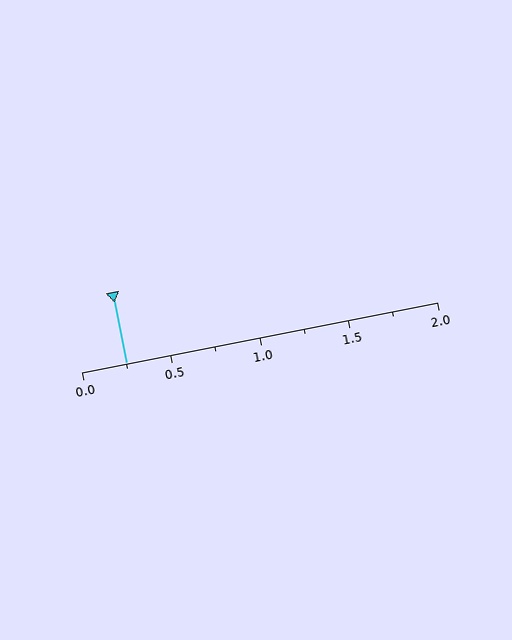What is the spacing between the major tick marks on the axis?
The major ticks are spaced 0.5 apart.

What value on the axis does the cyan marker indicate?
The marker indicates approximately 0.25.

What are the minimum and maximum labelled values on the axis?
The axis runs from 0.0 to 2.0.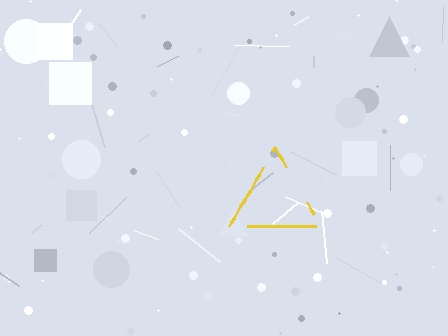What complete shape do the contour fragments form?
The contour fragments form a triangle.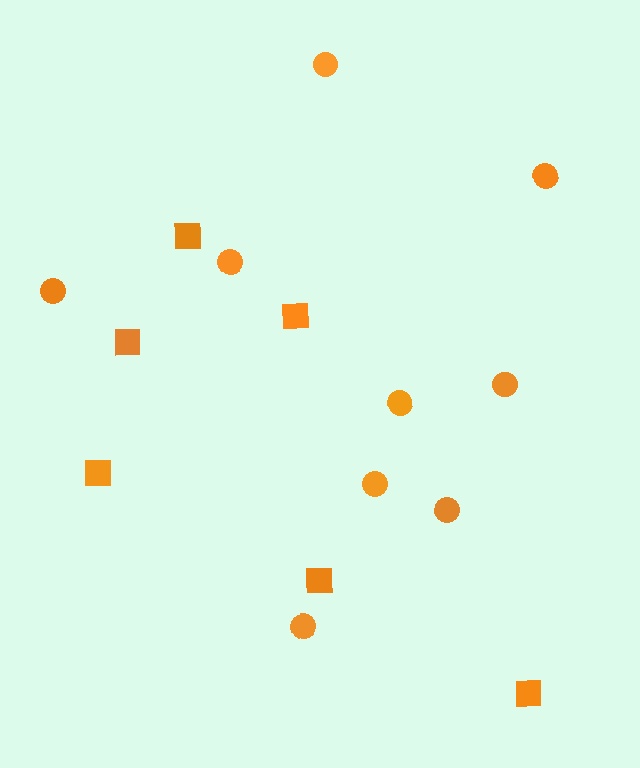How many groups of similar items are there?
There are 2 groups: one group of circles (9) and one group of squares (6).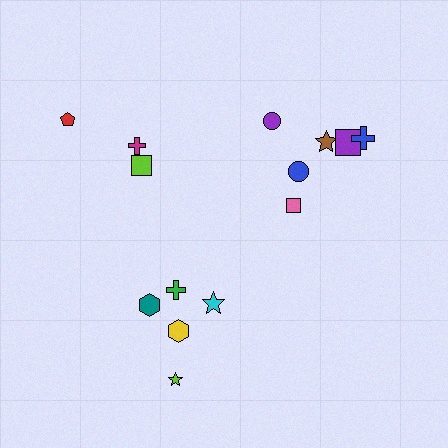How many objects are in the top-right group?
There are 6 objects.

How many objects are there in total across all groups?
There are 14 objects.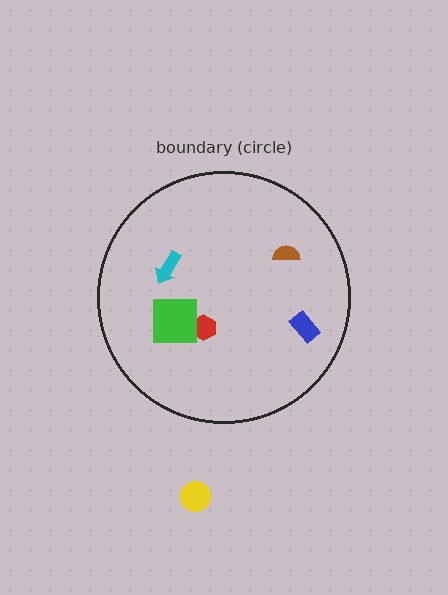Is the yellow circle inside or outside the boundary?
Outside.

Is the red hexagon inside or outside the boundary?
Inside.